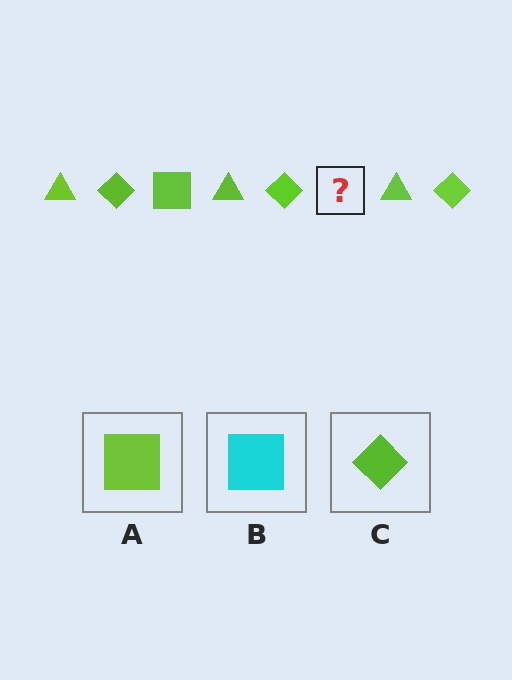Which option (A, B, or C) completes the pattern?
A.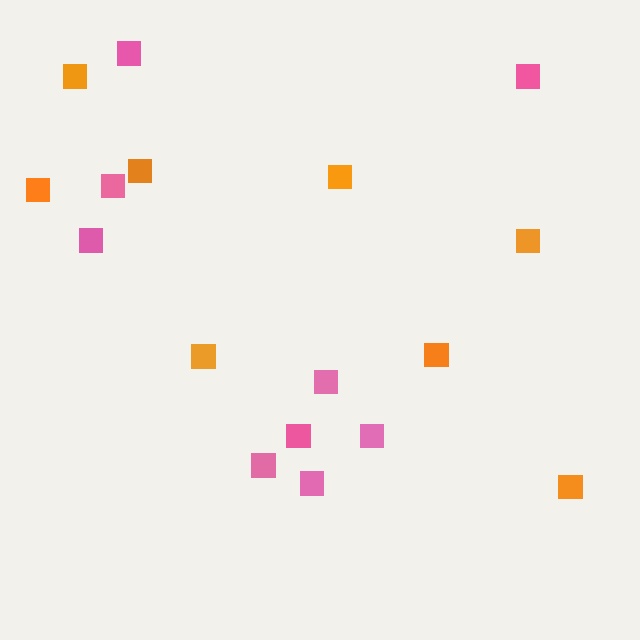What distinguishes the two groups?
There are 2 groups: one group of pink squares (9) and one group of orange squares (8).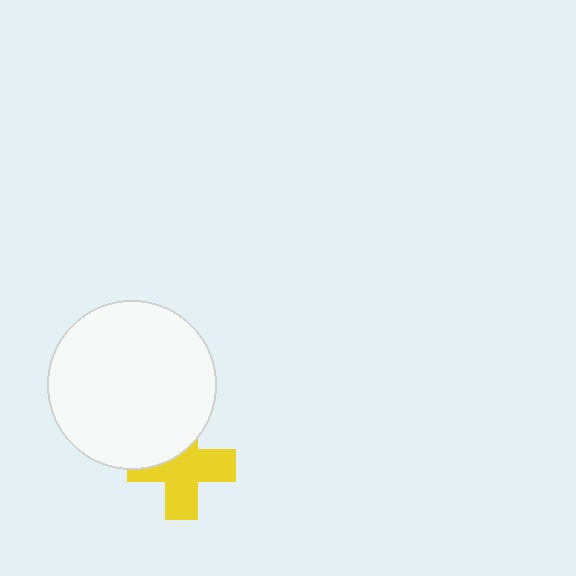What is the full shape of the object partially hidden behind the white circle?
The partially hidden object is a yellow cross.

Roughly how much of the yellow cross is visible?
Most of it is visible (roughly 66%).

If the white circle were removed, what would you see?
You would see the complete yellow cross.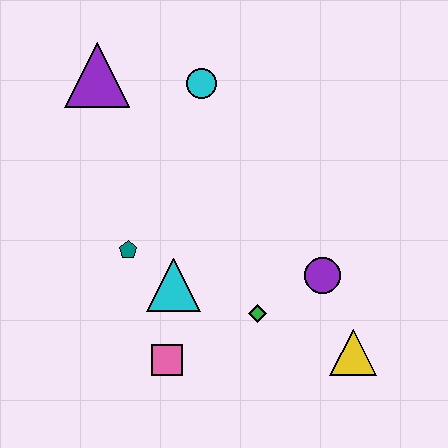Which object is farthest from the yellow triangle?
The purple triangle is farthest from the yellow triangle.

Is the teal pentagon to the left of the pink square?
Yes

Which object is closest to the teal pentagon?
The cyan triangle is closest to the teal pentagon.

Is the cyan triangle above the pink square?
Yes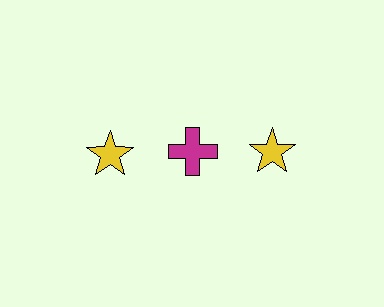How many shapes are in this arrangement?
There are 3 shapes arranged in a grid pattern.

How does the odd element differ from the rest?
It differs in both color (magenta instead of yellow) and shape (cross instead of star).